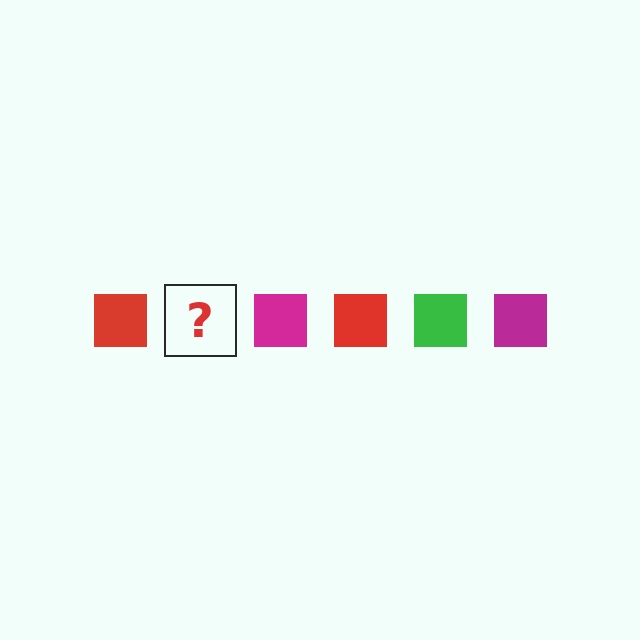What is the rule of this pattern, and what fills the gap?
The rule is that the pattern cycles through red, green, magenta squares. The gap should be filled with a green square.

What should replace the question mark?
The question mark should be replaced with a green square.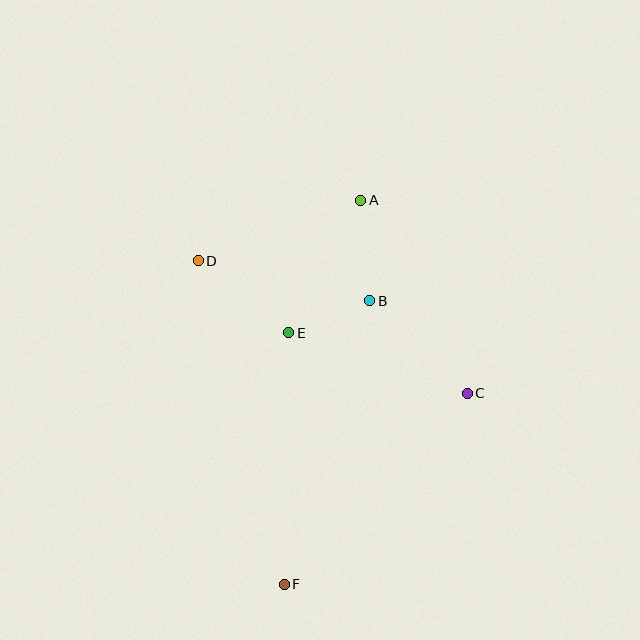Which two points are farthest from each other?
Points A and F are farthest from each other.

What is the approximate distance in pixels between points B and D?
The distance between B and D is approximately 176 pixels.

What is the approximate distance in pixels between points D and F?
The distance between D and F is approximately 335 pixels.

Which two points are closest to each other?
Points B and E are closest to each other.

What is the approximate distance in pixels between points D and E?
The distance between D and E is approximately 116 pixels.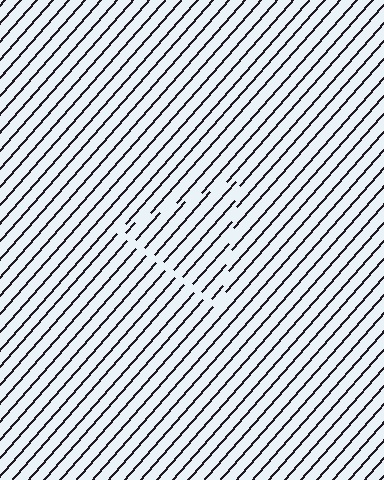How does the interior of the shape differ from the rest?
The interior of the shape contains the same grating, shifted by half a period — the contour is defined by the phase discontinuity where line-ends from the inner and outer gratings abut.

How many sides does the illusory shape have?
3 sides — the line-ends trace a triangle.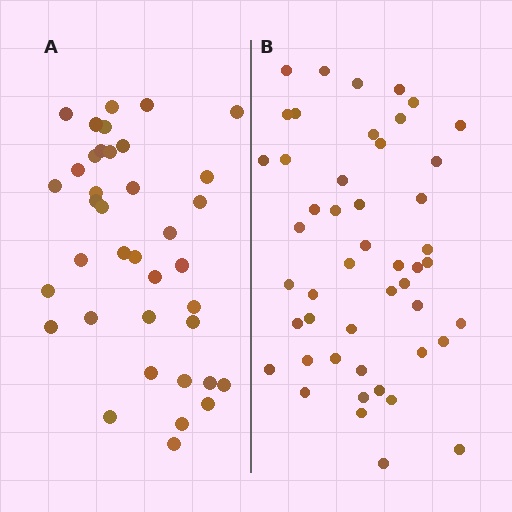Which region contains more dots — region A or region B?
Region B (the right region) has more dots.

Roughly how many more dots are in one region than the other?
Region B has roughly 10 or so more dots than region A.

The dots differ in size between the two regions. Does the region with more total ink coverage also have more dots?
No. Region A has more total ink coverage because its dots are larger, but region B actually contains more individual dots. Total area can be misleading — the number of items is what matters here.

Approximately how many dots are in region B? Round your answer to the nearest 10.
About 50 dots. (The exact count is 48, which rounds to 50.)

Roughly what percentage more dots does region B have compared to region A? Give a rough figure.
About 25% more.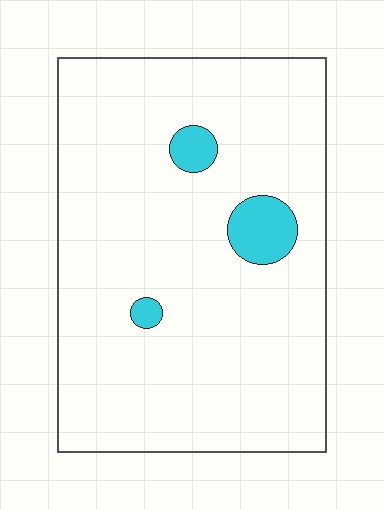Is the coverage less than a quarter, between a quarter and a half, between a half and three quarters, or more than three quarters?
Less than a quarter.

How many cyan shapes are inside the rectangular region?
3.